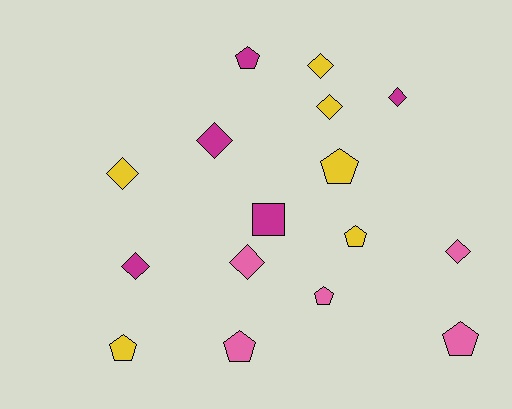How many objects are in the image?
There are 16 objects.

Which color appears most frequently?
Yellow, with 6 objects.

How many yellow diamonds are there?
There are 3 yellow diamonds.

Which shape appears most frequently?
Diamond, with 8 objects.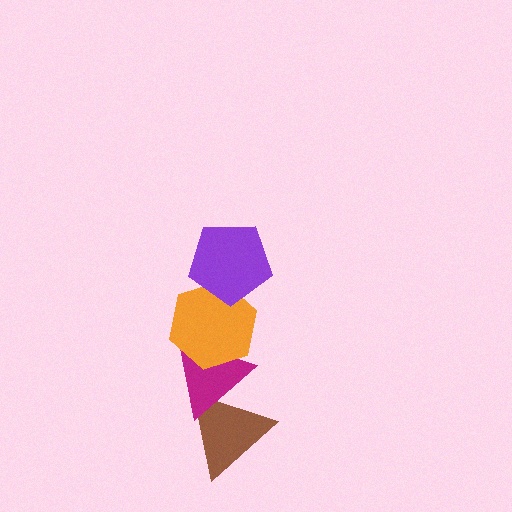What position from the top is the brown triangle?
The brown triangle is 4th from the top.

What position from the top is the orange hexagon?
The orange hexagon is 2nd from the top.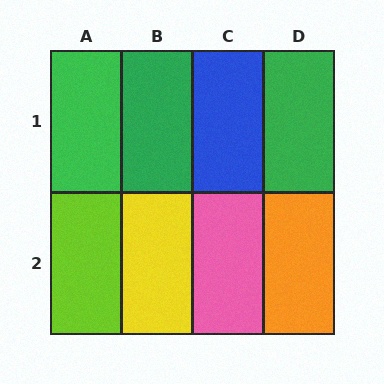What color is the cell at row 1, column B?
Green.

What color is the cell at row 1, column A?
Green.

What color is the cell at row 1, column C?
Blue.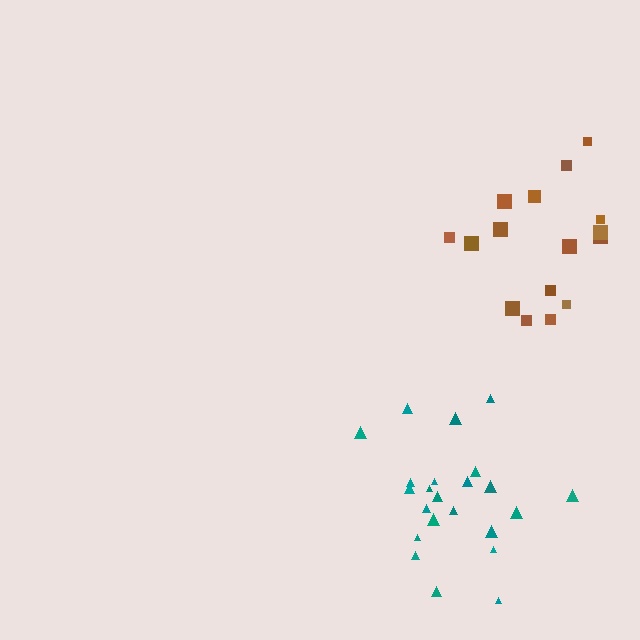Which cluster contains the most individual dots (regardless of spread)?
Teal (23).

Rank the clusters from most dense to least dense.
teal, brown.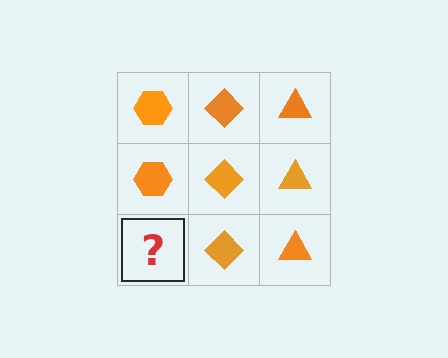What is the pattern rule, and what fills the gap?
The rule is that each column has a consistent shape. The gap should be filled with an orange hexagon.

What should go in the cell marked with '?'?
The missing cell should contain an orange hexagon.